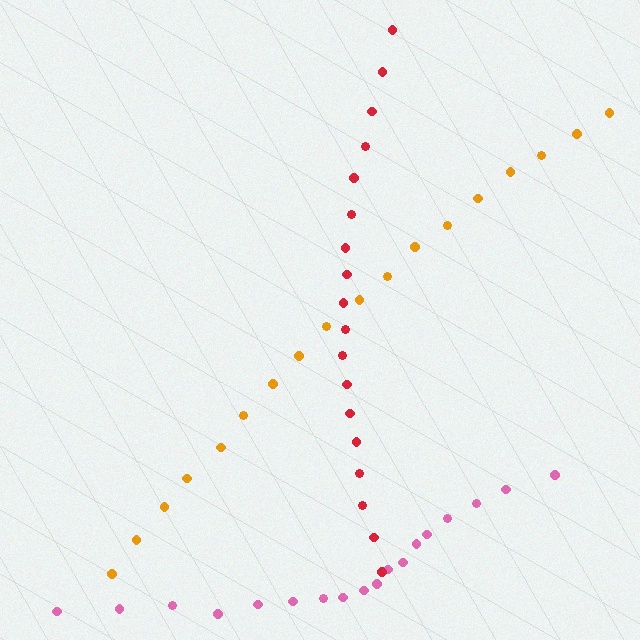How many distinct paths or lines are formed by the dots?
There are 3 distinct paths.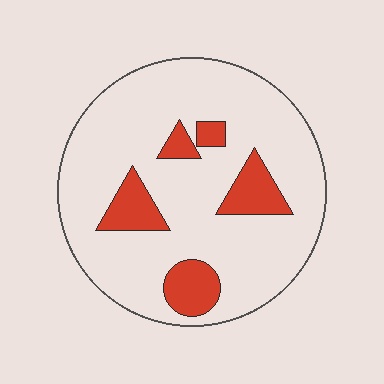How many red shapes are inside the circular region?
5.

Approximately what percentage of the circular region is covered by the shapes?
Approximately 15%.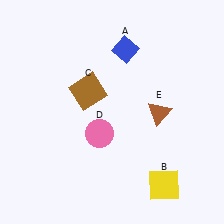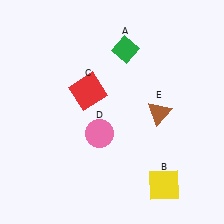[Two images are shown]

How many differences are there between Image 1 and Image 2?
There are 2 differences between the two images.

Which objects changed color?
A changed from blue to green. C changed from brown to red.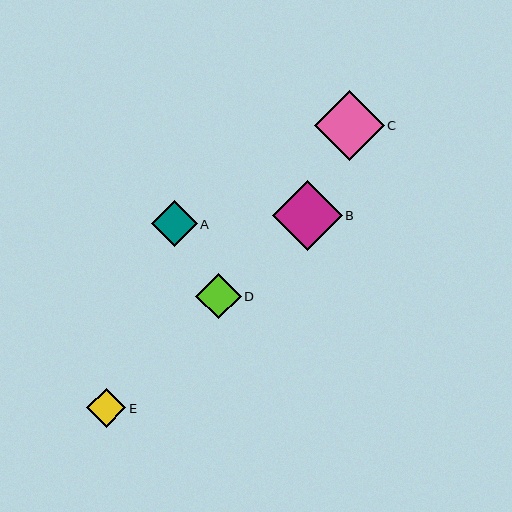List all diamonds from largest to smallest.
From largest to smallest: C, B, A, D, E.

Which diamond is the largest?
Diamond C is the largest with a size of approximately 70 pixels.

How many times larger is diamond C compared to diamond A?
Diamond C is approximately 1.5 times the size of diamond A.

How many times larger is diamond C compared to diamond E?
Diamond C is approximately 1.8 times the size of diamond E.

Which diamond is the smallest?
Diamond E is the smallest with a size of approximately 39 pixels.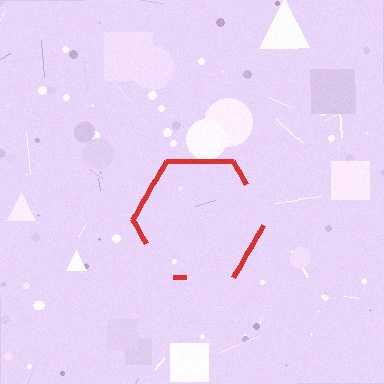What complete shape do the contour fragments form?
The contour fragments form a hexagon.